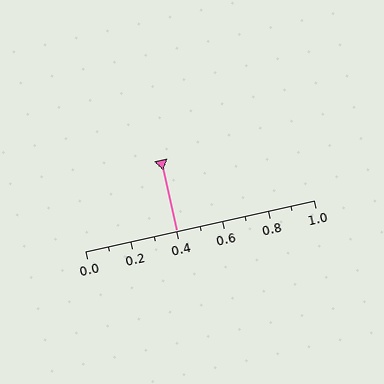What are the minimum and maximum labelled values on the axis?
The axis runs from 0.0 to 1.0.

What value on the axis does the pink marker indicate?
The marker indicates approximately 0.4.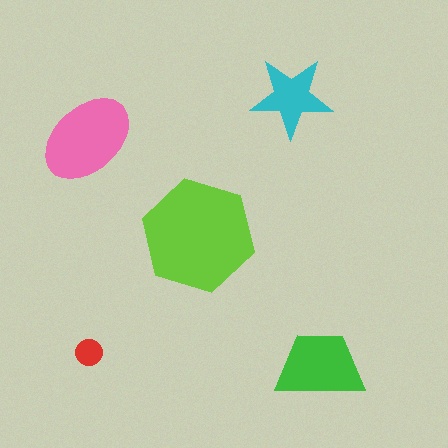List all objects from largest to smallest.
The lime hexagon, the pink ellipse, the green trapezoid, the cyan star, the red circle.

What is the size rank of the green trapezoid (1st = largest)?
3rd.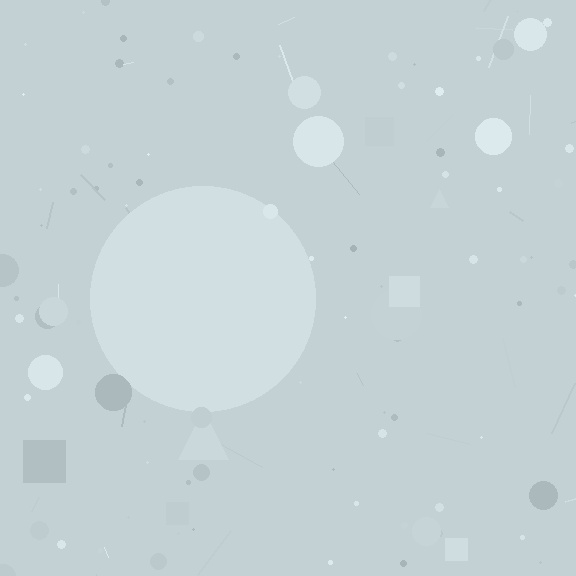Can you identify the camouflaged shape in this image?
The camouflaged shape is a circle.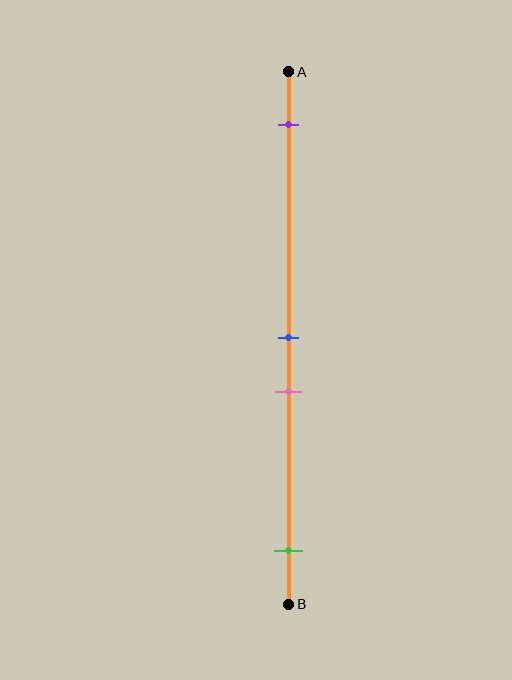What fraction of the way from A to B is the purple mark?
The purple mark is approximately 10% (0.1) of the way from A to B.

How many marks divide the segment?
There are 4 marks dividing the segment.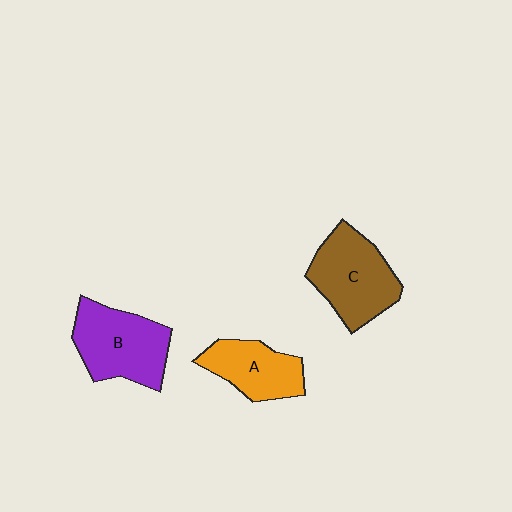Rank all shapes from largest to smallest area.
From largest to smallest: C (brown), B (purple), A (orange).